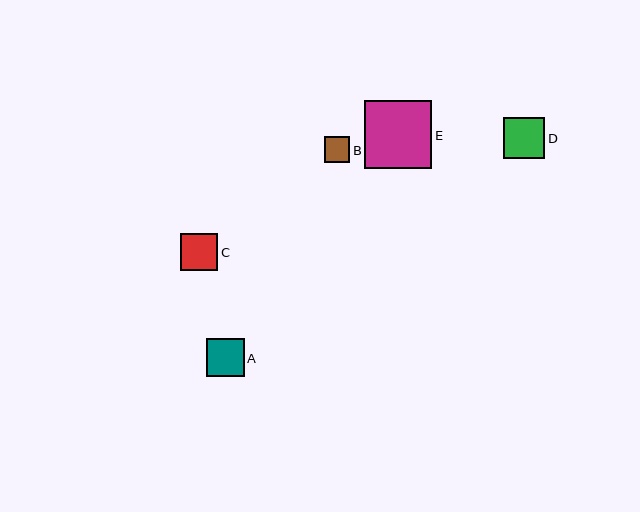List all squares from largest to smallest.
From largest to smallest: E, D, C, A, B.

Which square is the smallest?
Square B is the smallest with a size of approximately 26 pixels.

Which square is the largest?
Square E is the largest with a size of approximately 67 pixels.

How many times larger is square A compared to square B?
Square A is approximately 1.4 times the size of square B.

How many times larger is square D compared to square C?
Square D is approximately 1.1 times the size of square C.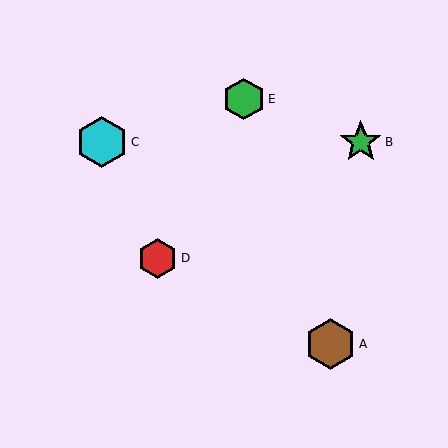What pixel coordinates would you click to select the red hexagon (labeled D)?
Click at (158, 258) to select the red hexagon D.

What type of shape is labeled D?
Shape D is a red hexagon.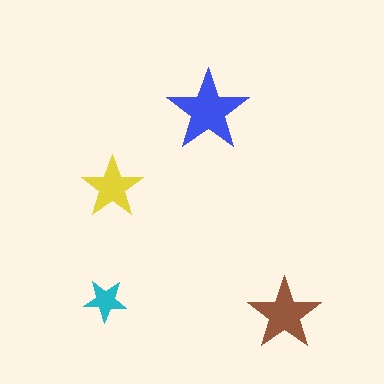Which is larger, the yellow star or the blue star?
The blue one.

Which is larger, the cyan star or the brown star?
The brown one.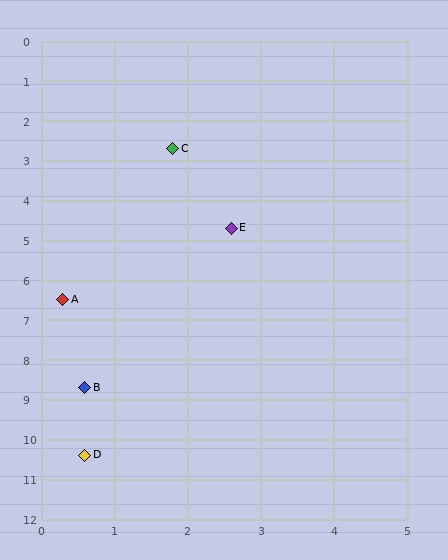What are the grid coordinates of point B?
Point B is at approximately (0.6, 8.7).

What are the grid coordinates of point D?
Point D is at approximately (0.6, 10.4).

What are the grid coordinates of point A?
Point A is at approximately (0.3, 6.5).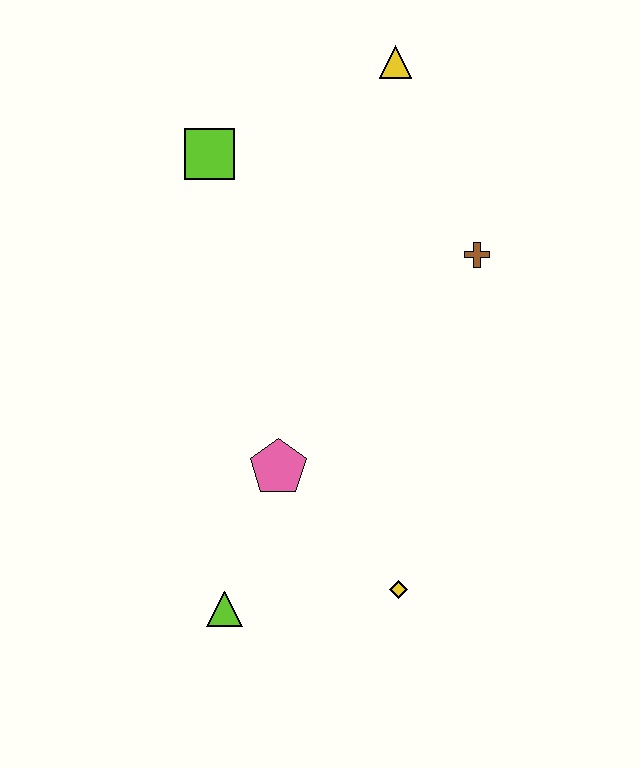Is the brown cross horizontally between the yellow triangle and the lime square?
No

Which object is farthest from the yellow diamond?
The yellow triangle is farthest from the yellow diamond.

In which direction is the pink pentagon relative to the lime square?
The pink pentagon is below the lime square.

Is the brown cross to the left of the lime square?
No